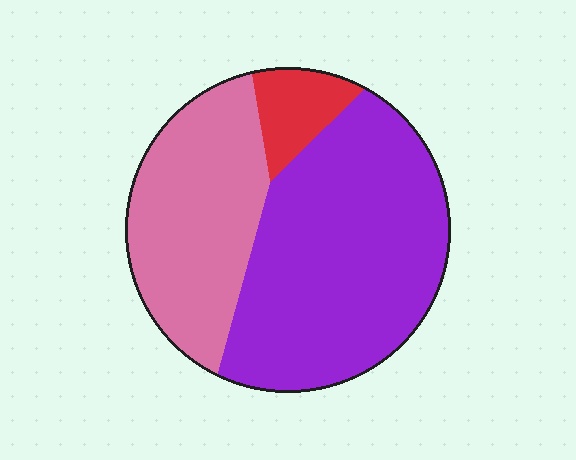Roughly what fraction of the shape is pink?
Pink takes up between a quarter and a half of the shape.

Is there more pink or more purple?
Purple.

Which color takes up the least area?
Red, at roughly 10%.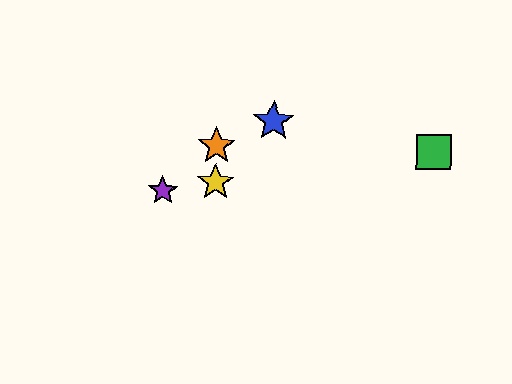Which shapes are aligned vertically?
The red star, the yellow star, the orange star are aligned vertically.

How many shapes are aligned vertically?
3 shapes (the red star, the yellow star, the orange star) are aligned vertically.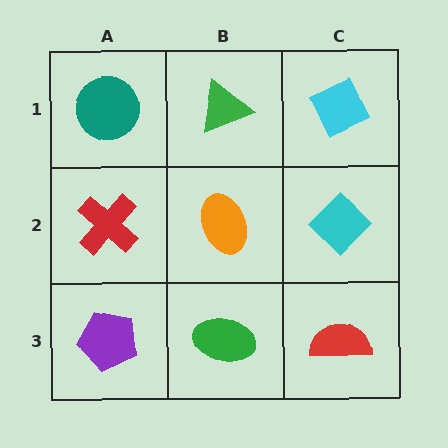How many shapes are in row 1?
3 shapes.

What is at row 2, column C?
A cyan diamond.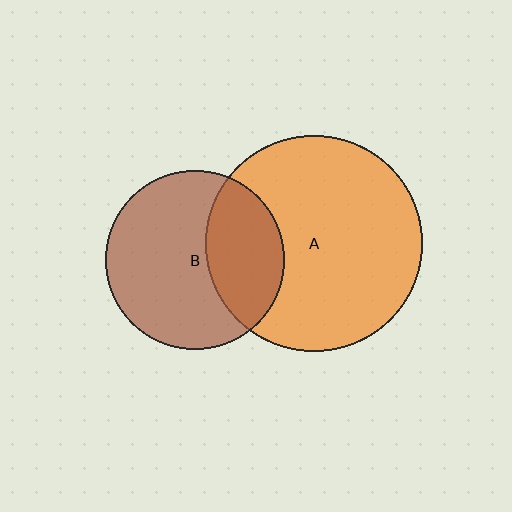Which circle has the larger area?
Circle A (orange).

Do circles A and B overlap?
Yes.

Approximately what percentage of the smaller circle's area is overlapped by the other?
Approximately 35%.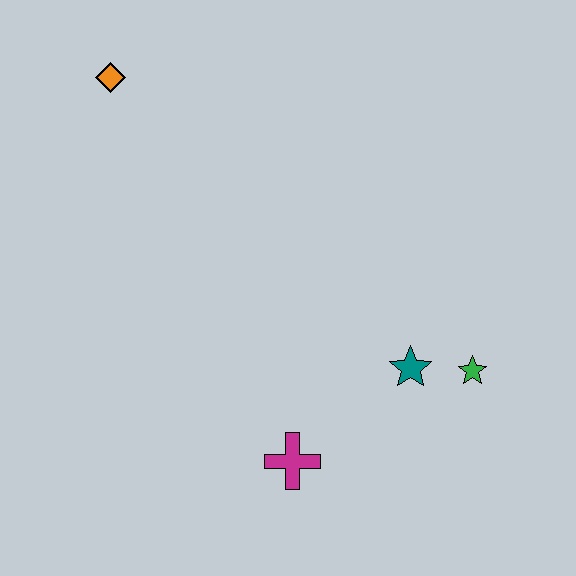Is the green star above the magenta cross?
Yes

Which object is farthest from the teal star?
The orange diamond is farthest from the teal star.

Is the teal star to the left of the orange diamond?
No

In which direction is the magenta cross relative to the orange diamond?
The magenta cross is below the orange diamond.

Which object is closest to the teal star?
The green star is closest to the teal star.